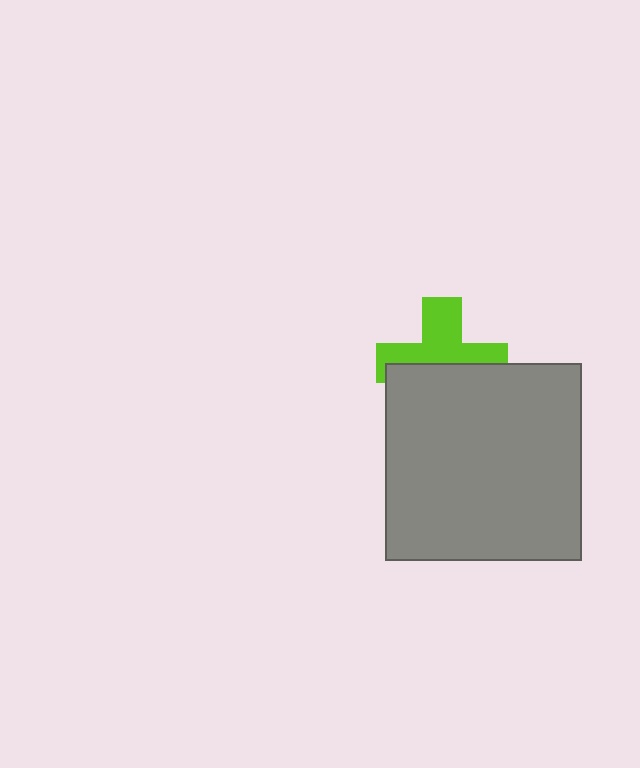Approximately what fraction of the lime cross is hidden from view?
Roughly 48% of the lime cross is hidden behind the gray square.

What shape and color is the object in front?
The object in front is a gray square.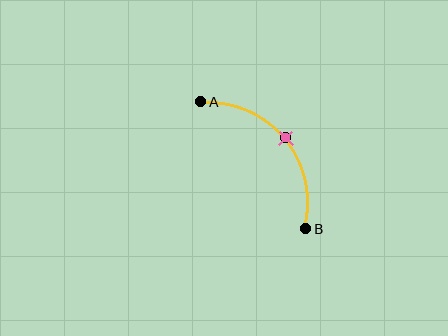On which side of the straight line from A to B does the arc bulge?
The arc bulges above and to the right of the straight line connecting A and B.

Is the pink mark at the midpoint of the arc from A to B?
Yes. The pink mark lies on the arc at equal arc-length from both A and B — it is the arc midpoint.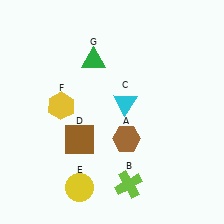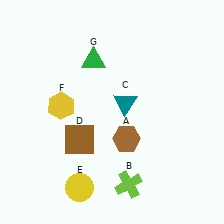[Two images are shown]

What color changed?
The triangle (C) changed from cyan in Image 1 to teal in Image 2.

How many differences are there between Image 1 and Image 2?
There is 1 difference between the two images.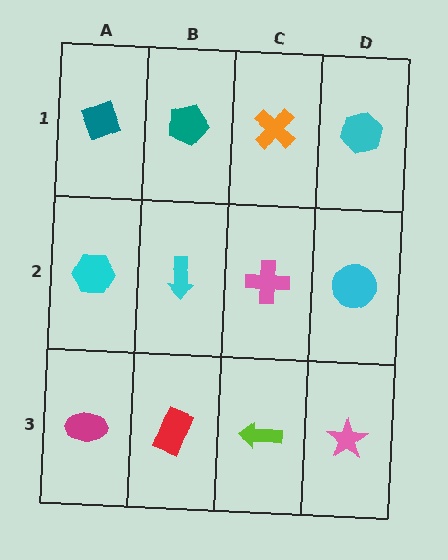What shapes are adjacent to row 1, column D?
A cyan circle (row 2, column D), an orange cross (row 1, column C).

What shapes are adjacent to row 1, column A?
A cyan hexagon (row 2, column A), a teal pentagon (row 1, column B).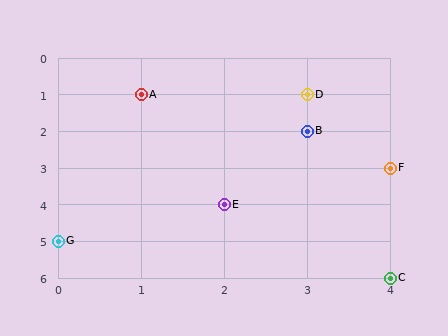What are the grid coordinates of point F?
Point F is at grid coordinates (4, 3).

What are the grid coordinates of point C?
Point C is at grid coordinates (4, 6).